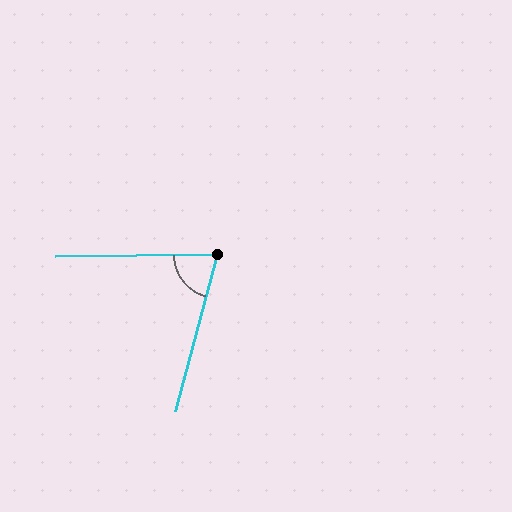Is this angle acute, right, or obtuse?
It is acute.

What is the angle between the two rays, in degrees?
Approximately 74 degrees.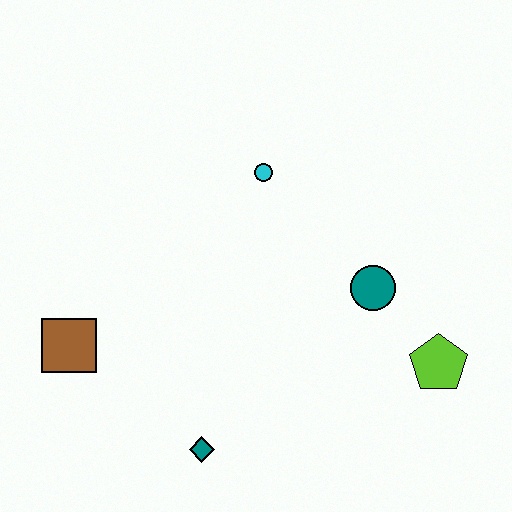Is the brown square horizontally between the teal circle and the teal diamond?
No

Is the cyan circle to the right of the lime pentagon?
No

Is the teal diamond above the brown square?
No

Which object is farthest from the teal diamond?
The cyan circle is farthest from the teal diamond.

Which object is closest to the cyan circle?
The teal circle is closest to the cyan circle.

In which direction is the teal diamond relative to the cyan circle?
The teal diamond is below the cyan circle.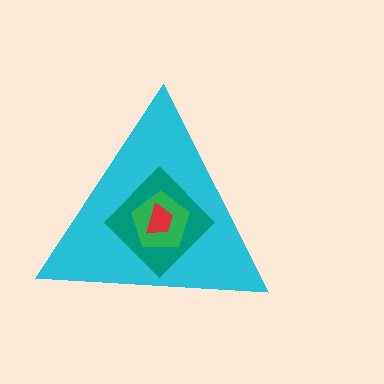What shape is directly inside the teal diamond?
The green pentagon.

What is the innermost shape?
The red trapezoid.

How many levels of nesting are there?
4.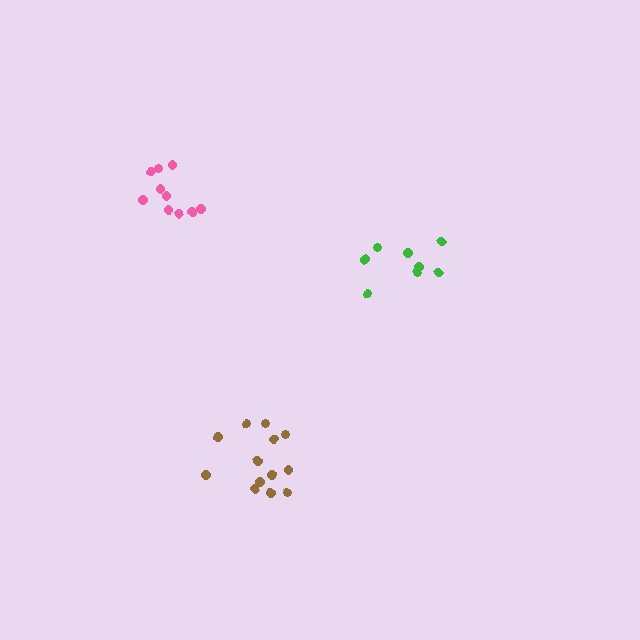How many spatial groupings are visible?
There are 3 spatial groupings.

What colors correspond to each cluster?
The clusters are colored: pink, brown, green.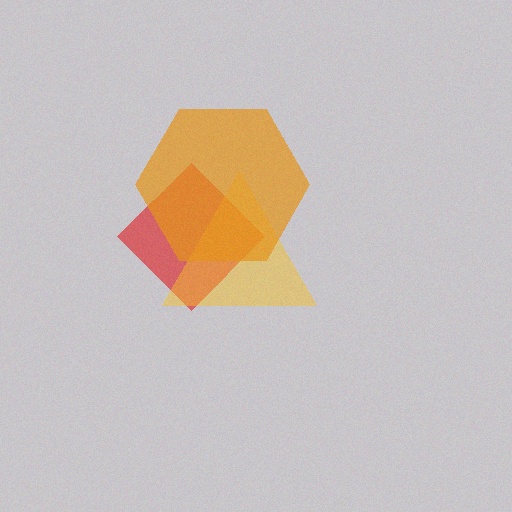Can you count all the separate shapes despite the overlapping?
Yes, there are 3 separate shapes.